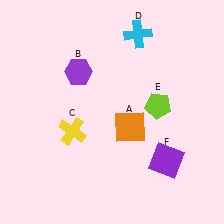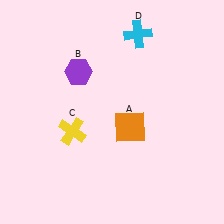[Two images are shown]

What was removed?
The lime pentagon (E), the purple square (F) were removed in Image 2.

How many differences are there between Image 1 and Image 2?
There are 2 differences between the two images.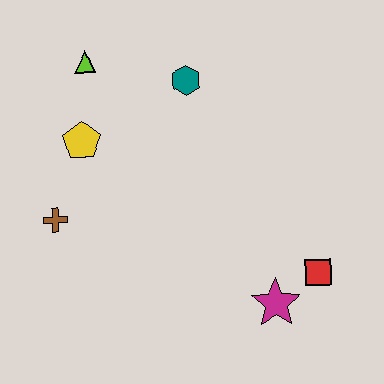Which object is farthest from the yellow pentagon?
The red square is farthest from the yellow pentagon.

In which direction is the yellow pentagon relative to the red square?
The yellow pentagon is to the left of the red square.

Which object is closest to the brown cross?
The yellow pentagon is closest to the brown cross.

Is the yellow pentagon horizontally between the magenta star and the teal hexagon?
No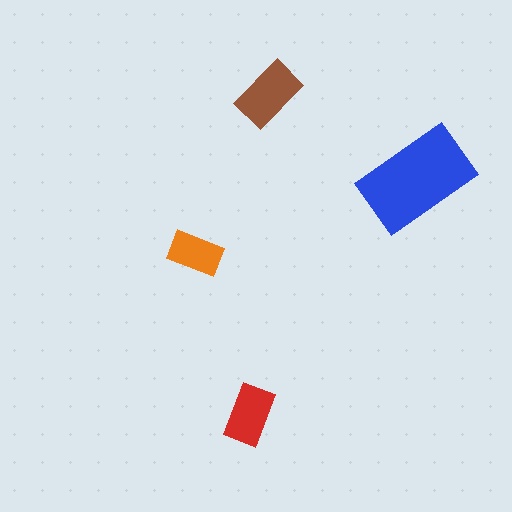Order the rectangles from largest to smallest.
the blue one, the brown one, the red one, the orange one.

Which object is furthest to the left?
The orange rectangle is leftmost.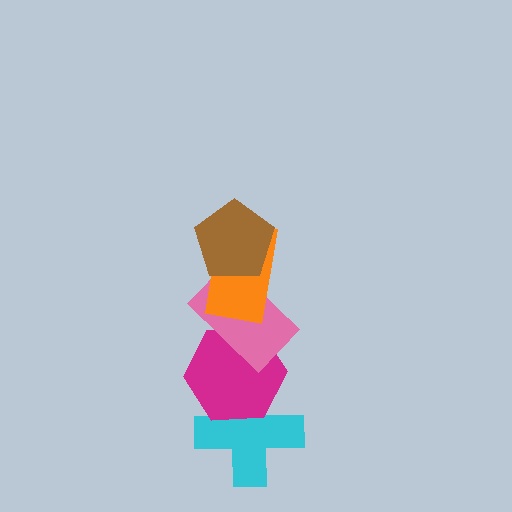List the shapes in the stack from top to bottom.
From top to bottom: the brown pentagon, the orange rectangle, the pink rectangle, the magenta hexagon, the cyan cross.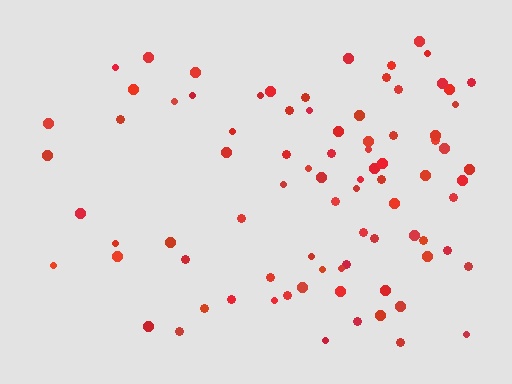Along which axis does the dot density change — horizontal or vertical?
Horizontal.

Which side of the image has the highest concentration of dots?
The right.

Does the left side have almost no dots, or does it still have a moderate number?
Still a moderate number, just noticeably fewer than the right.